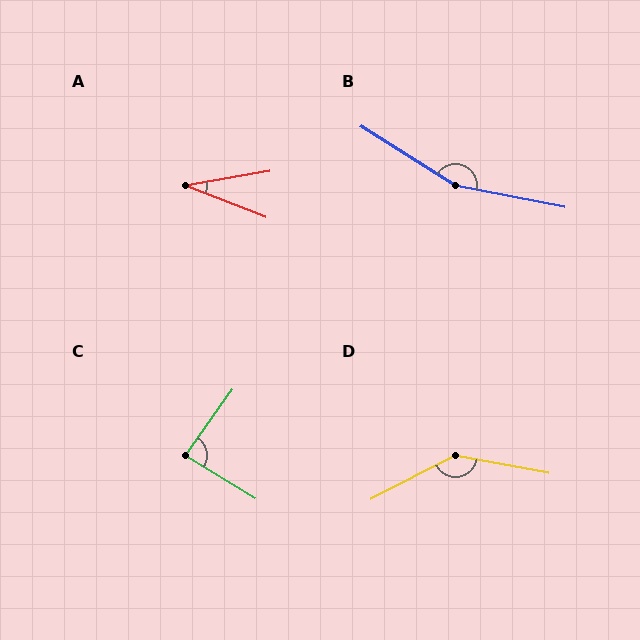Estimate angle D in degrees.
Approximately 142 degrees.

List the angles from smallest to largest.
A (31°), C (86°), D (142°), B (159°).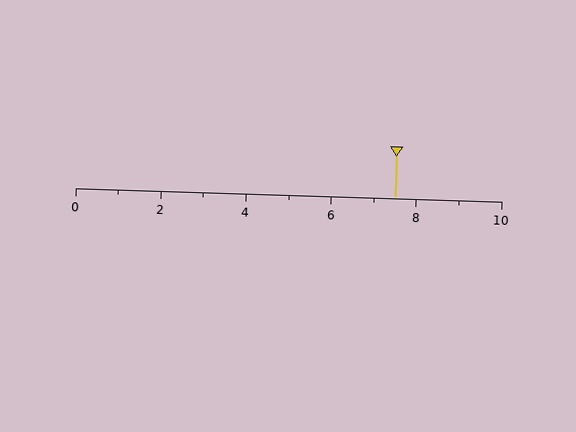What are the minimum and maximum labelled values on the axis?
The axis runs from 0 to 10.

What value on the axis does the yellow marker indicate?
The marker indicates approximately 7.5.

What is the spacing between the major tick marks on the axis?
The major ticks are spaced 2 apart.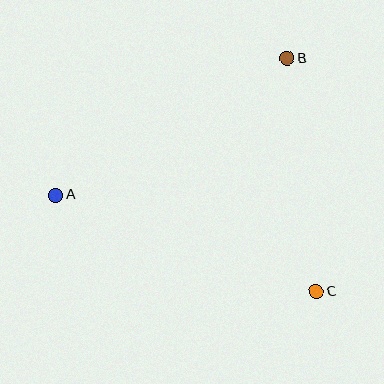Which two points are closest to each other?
Points B and C are closest to each other.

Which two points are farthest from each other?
Points A and C are farthest from each other.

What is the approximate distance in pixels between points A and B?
The distance between A and B is approximately 269 pixels.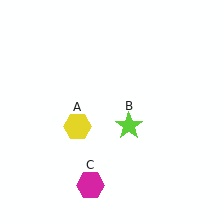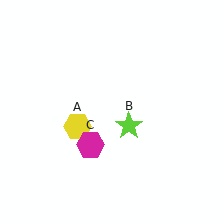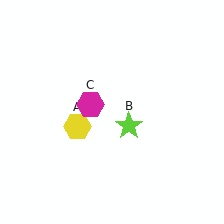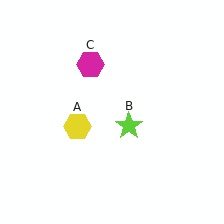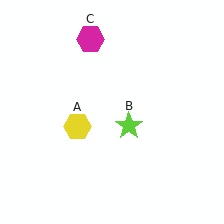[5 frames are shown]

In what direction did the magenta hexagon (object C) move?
The magenta hexagon (object C) moved up.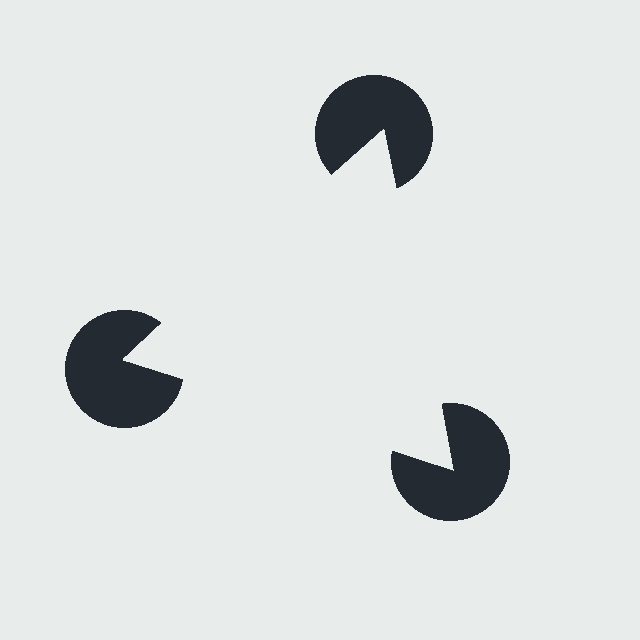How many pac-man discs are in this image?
There are 3 — one at each vertex of the illusory triangle.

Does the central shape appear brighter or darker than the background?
It typically appears slightly brighter than the background, even though no actual brightness change is drawn.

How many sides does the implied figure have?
3 sides.